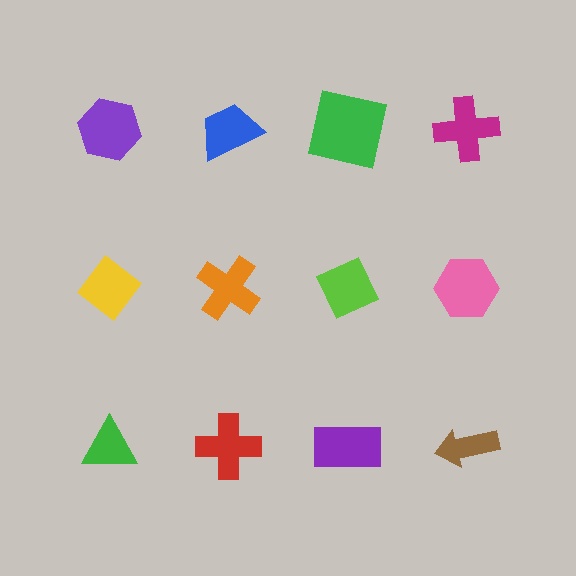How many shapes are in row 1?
4 shapes.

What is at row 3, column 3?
A purple rectangle.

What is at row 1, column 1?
A purple hexagon.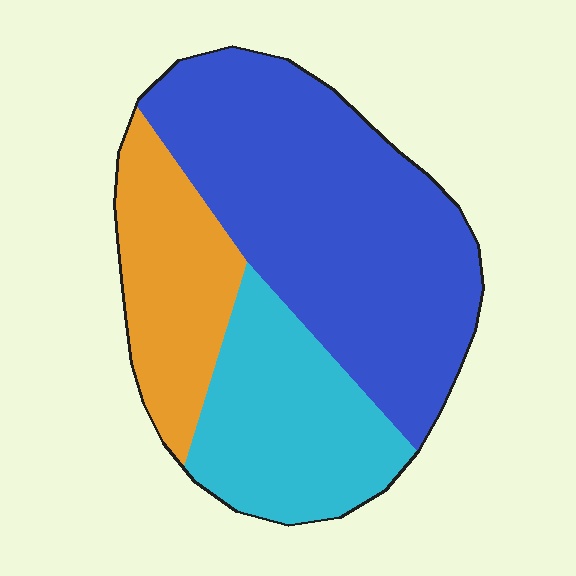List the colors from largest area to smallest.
From largest to smallest: blue, cyan, orange.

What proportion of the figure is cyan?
Cyan covers roughly 25% of the figure.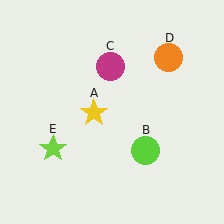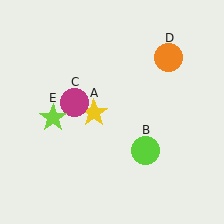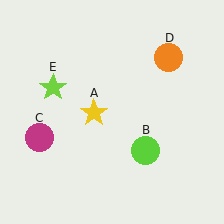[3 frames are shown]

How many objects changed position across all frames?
2 objects changed position: magenta circle (object C), lime star (object E).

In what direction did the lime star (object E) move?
The lime star (object E) moved up.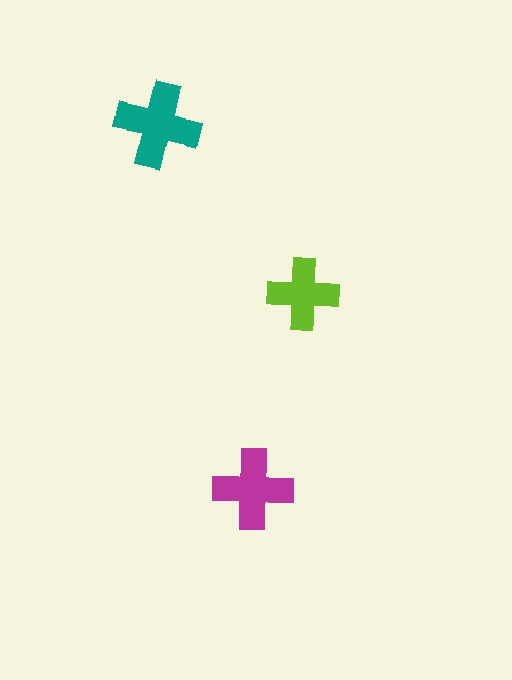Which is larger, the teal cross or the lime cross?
The teal one.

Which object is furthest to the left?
The teal cross is leftmost.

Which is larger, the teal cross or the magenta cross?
The teal one.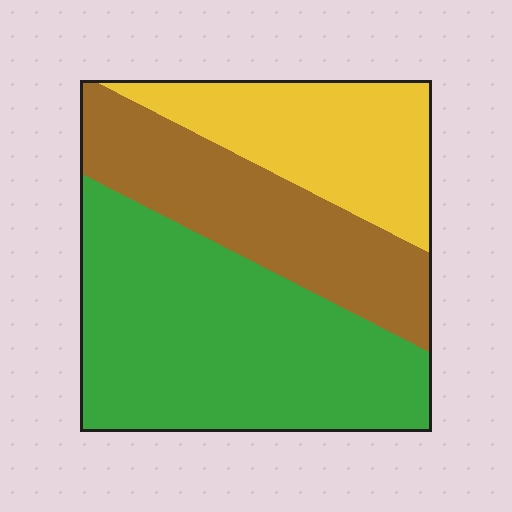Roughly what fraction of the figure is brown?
Brown takes up about one quarter (1/4) of the figure.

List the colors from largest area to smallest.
From largest to smallest: green, brown, yellow.